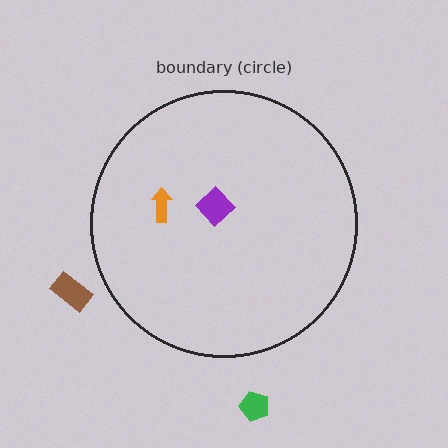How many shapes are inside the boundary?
2 inside, 2 outside.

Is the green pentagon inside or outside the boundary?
Outside.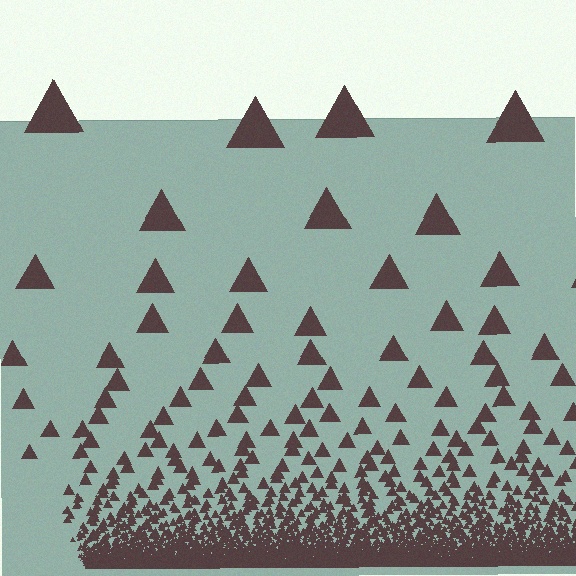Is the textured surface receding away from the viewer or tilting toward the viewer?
The surface appears to tilt toward the viewer. Texture elements get larger and sparser toward the top.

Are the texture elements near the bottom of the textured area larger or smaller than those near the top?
Smaller. The gradient is inverted — elements near the bottom are smaller and denser.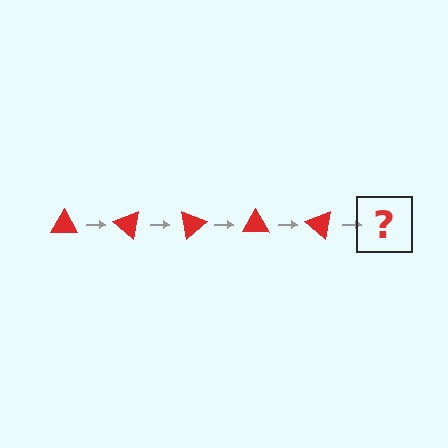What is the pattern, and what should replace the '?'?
The pattern is that the triangle rotates 40 degrees each step. The '?' should be a red triangle rotated 200 degrees.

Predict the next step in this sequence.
The next step is a red triangle rotated 200 degrees.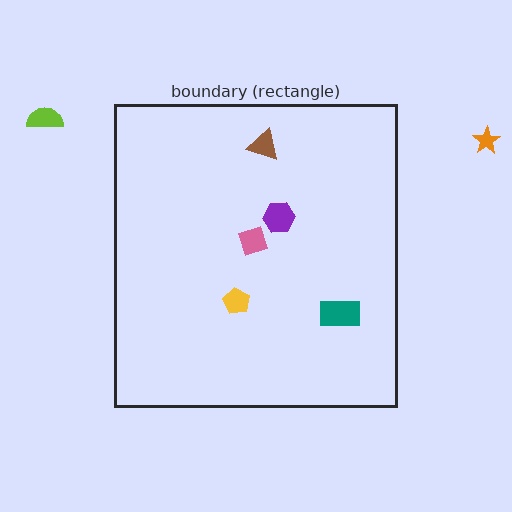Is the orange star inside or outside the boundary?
Outside.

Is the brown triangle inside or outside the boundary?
Inside.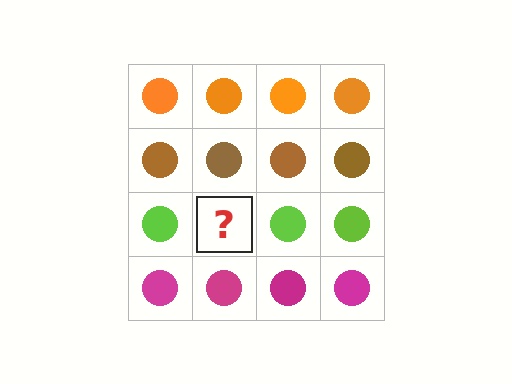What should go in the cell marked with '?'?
The missing cell should contain a lime circle.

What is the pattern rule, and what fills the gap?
The rule is that each row has a consistent color. The gap should be filled with a lime circle.